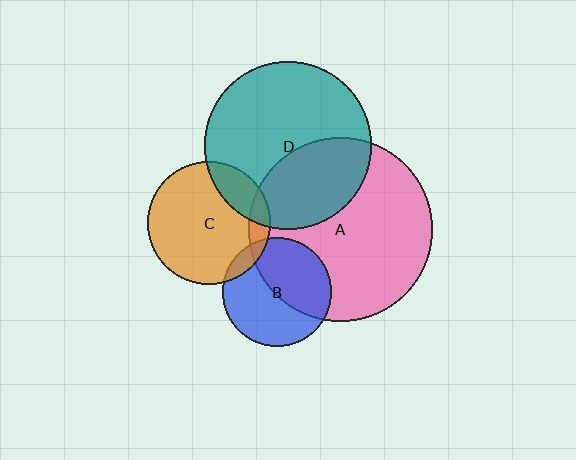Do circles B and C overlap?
Yes.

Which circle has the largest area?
Circle A (pink).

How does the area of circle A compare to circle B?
Approximately 2.9 times.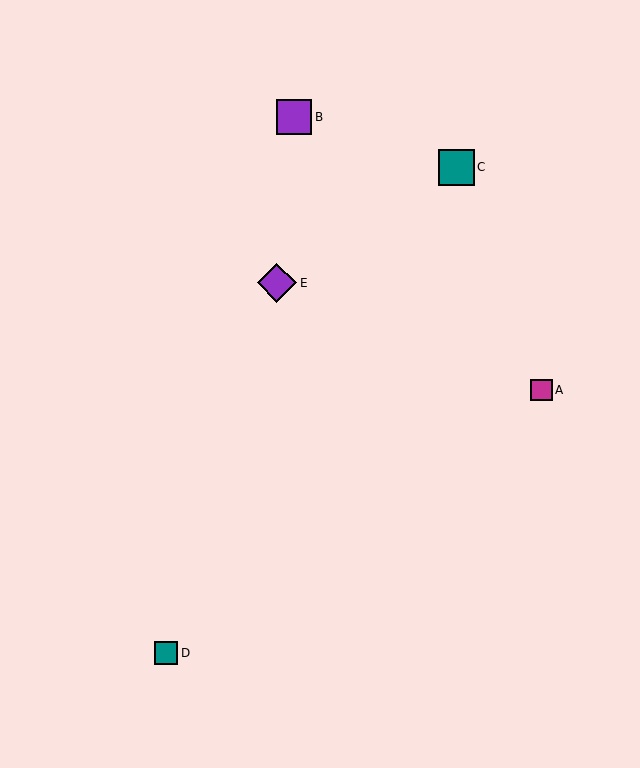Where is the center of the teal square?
The center of the teal square is at (166, 653).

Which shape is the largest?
The purple diamond (labeled E) is the largest.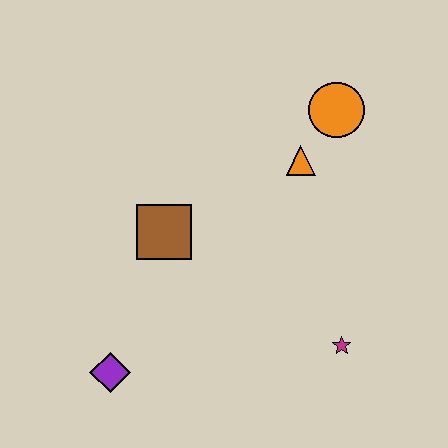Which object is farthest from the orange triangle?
The purple diamond is farthest from the orange triangle.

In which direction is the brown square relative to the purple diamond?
The brown square is above the purple diamond.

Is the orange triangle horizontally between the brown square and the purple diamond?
No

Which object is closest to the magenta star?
The orange triangle is closest to the magenta star.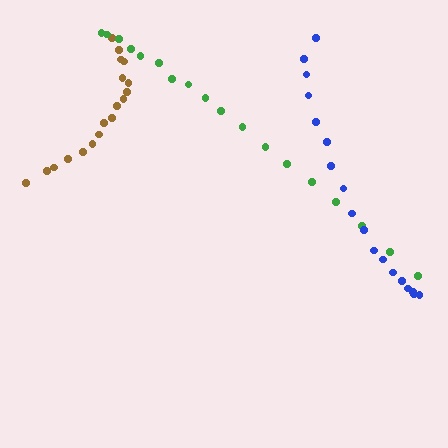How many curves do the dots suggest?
There are 3 distinct paths.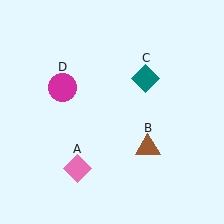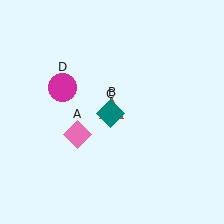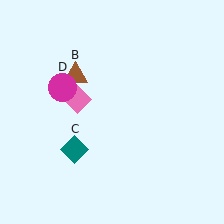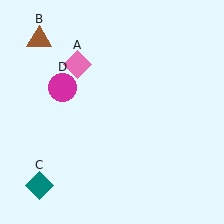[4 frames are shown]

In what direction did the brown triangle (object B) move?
The brown triangle (object B) moved up and to the left.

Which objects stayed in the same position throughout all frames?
Magenta circle (object D) remained stationary.